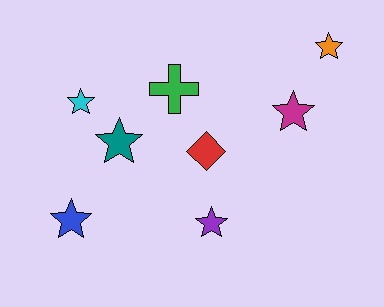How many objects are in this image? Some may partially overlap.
There are 8 objects.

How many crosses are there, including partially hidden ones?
There is 1 cross.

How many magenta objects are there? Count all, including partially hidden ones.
There is 1 magenta object.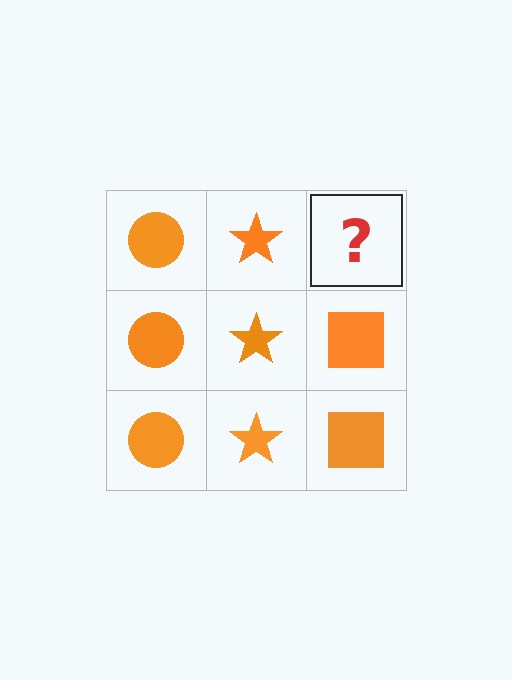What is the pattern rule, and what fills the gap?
The rule is that each column has a consistent shape. The gap should be filled with an orange square.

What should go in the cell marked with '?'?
The missing cell should contain an orange square.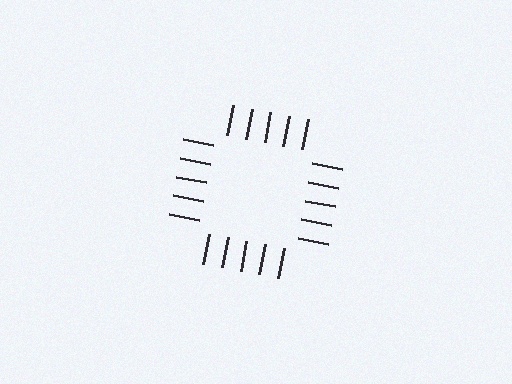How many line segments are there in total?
20 — 5 along each of the 4 edges.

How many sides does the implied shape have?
4 sides — the line-ends trace a square.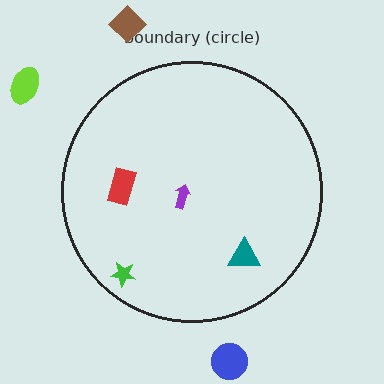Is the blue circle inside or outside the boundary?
Outside.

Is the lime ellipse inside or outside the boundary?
Outside.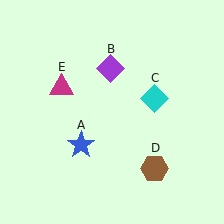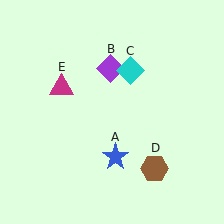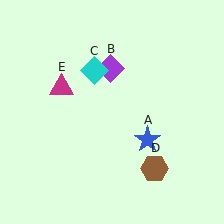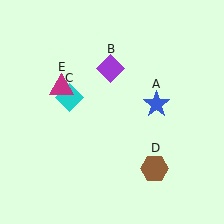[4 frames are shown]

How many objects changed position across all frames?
2 objects changed position: blue star (object A), cyan diamond (object C).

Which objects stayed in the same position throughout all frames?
Purple diamond (object B) and brown hexagon (object D) and magenta triangle (object E) remained stationary.